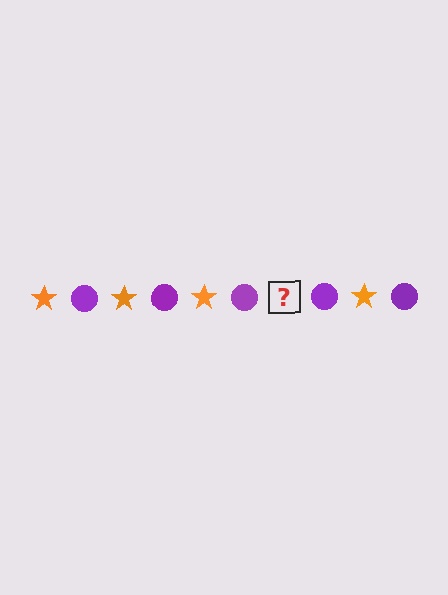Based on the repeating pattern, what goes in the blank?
The blank should be an orange star.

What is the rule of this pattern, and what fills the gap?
The rule is that the pattern alternates between orange star and purple circle. The gap should be filled with an orange star.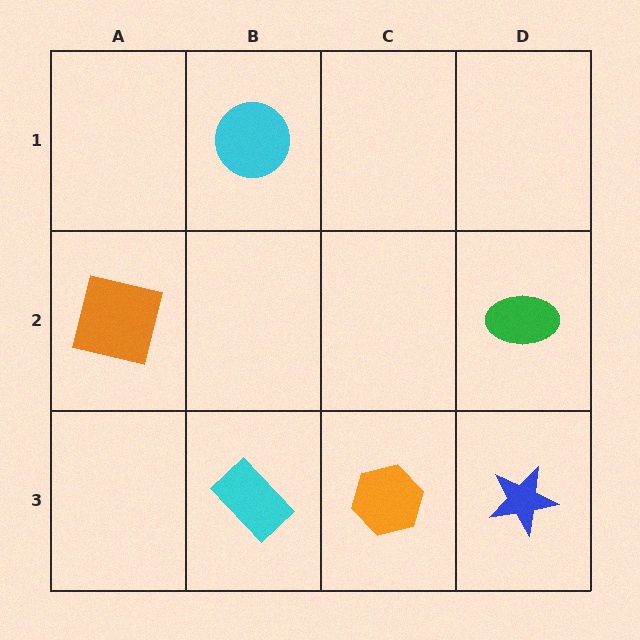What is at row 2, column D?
A green ellipse.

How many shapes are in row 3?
3 shapes.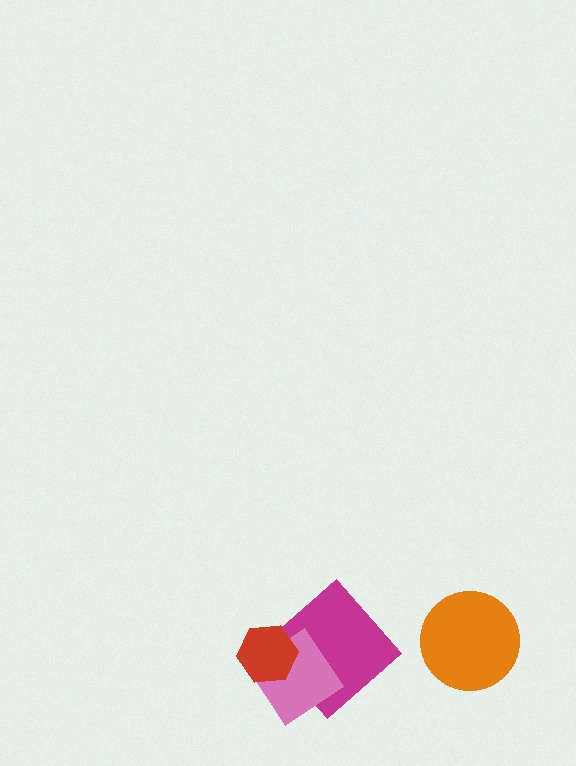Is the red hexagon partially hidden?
No, no other shape covers it.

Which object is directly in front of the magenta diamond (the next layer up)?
The pink diamond is directly in front of the magenta diamond.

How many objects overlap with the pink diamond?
2 objects overlap with the pink diamond.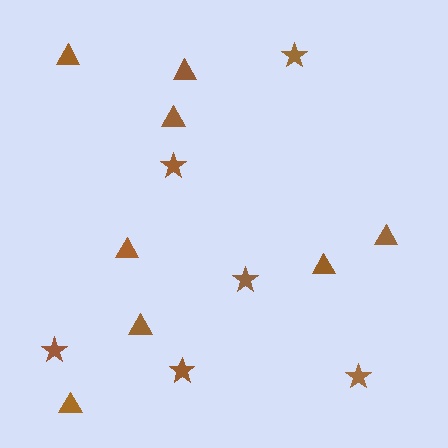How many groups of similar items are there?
There are 2 groups: one group of stars (6) and one group of triangles (8).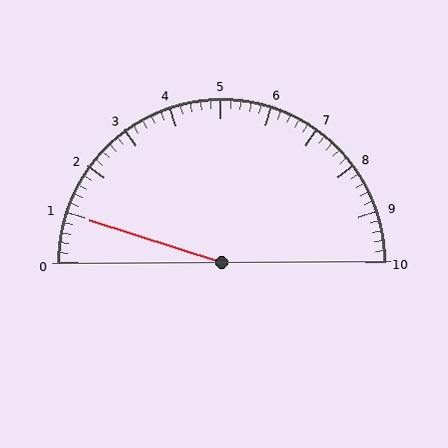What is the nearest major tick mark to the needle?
The nearest major tick mark is 1.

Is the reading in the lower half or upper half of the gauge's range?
The reading is in the lower half of the range (0 to 10).